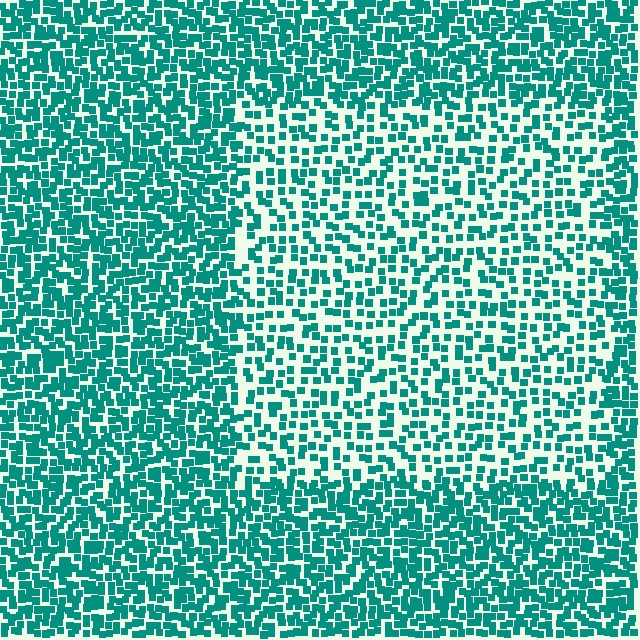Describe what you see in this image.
The image contains small teal elements arranged at two different densities. A rectangle-shaped region is visible where the elements are less densely packed than the surrounding area.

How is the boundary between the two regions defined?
The boundary is defined by a change in element density (approximately 1.8x ratio). All elements are the same color, size, and shape.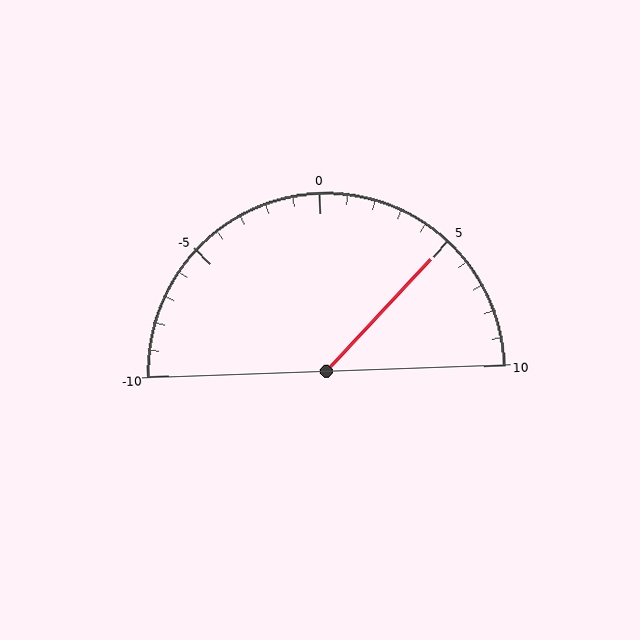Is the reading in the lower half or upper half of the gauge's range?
The reading is in the upper half of the range (-10 to 10).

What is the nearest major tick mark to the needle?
The nearest major tick mark is 5.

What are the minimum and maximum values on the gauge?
The gauge ranges from -10 to 10.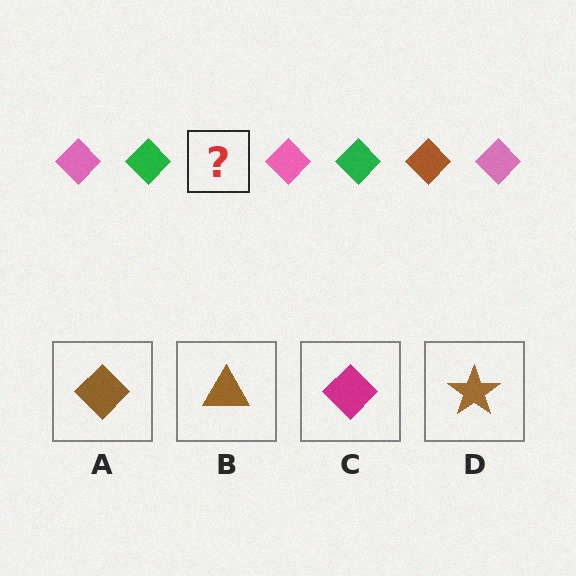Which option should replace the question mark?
Option A.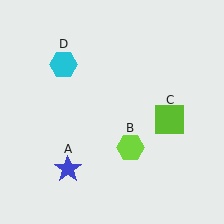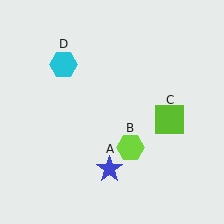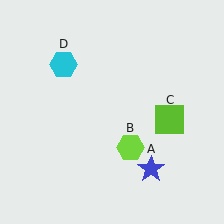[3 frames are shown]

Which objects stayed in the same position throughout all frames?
Lime hexagon (object B) and lime square (object C) and cyan hexagon (object D) remained stationary.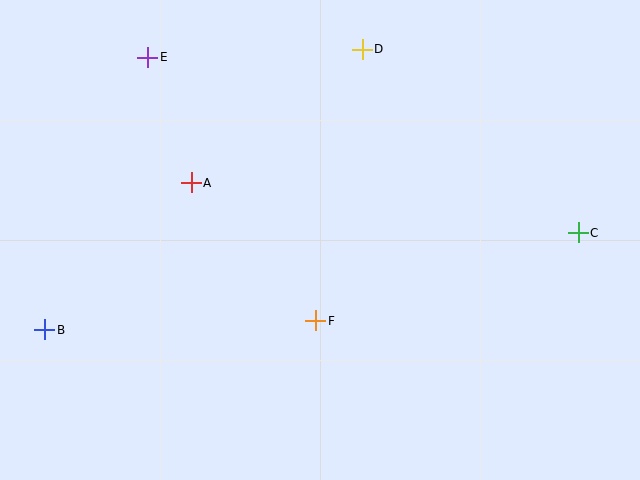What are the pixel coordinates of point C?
Point C is at (578, 233).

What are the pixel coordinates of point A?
Point A is at (191, 183).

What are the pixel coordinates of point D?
Point D is at (362, 49).